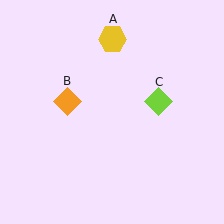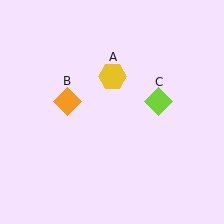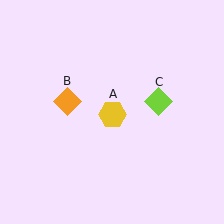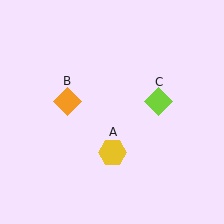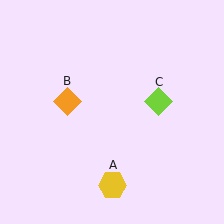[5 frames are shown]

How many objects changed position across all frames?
1 object changed position: yellow hexagon (object A).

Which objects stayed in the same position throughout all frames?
Orange diamond (object B) and lime diamond (object C) remained stationary.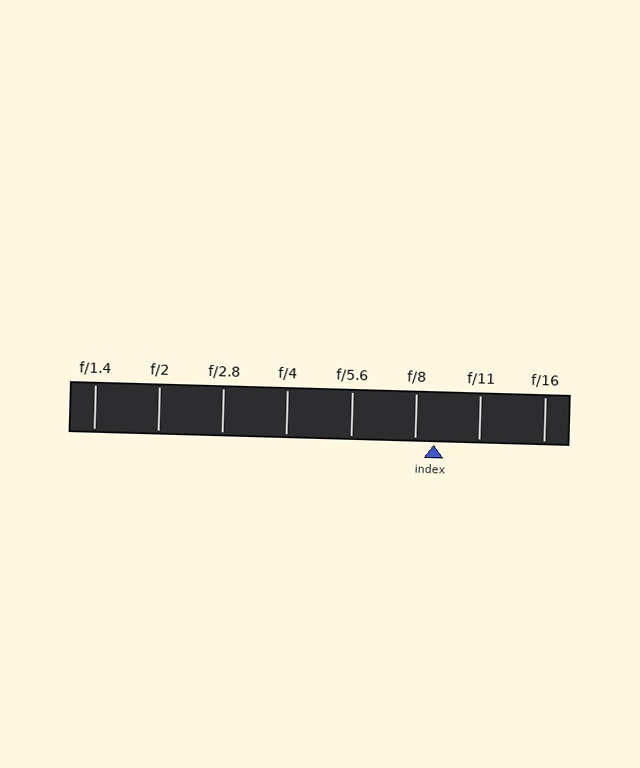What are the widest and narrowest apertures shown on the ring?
The widest aperture shown is f/1.4 and the narrowest is f/16.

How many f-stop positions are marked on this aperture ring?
There are 8 f-stop positions marked.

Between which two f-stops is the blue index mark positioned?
The index mark is between f/8 and f/11.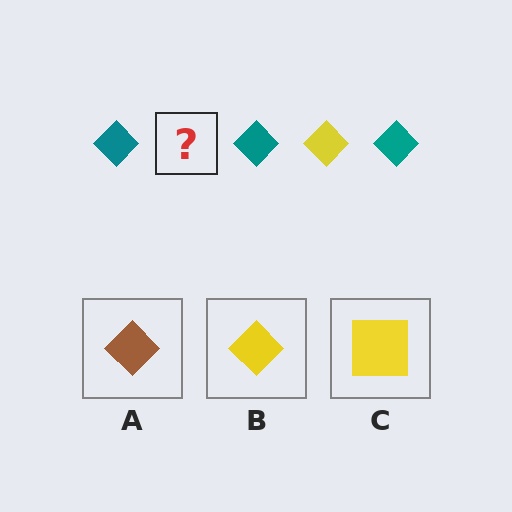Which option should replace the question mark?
Option B.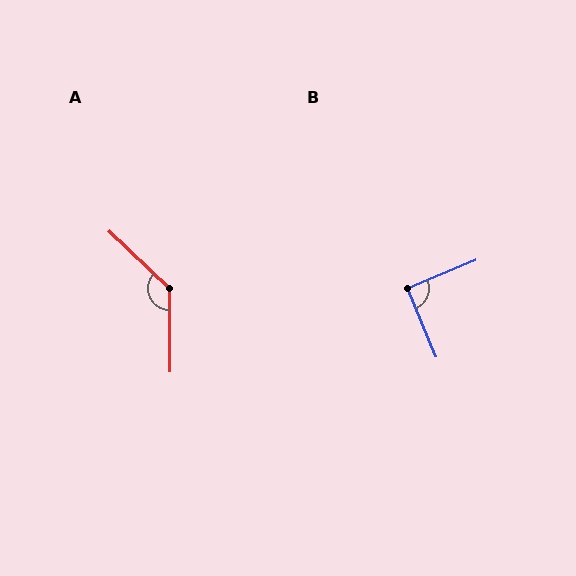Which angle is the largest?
A, at approximately 134 degrees.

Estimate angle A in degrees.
Approximately 134 degrees.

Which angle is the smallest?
B, at approximately 90 degrees.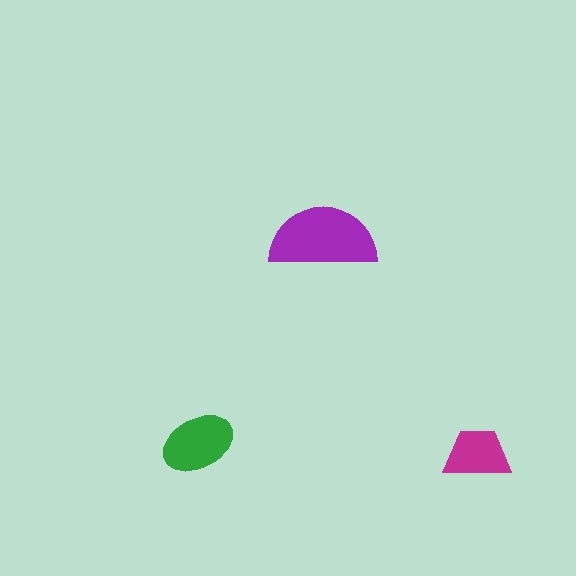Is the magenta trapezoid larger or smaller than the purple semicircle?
Smaller.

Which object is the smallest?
The magenta trapezoid.